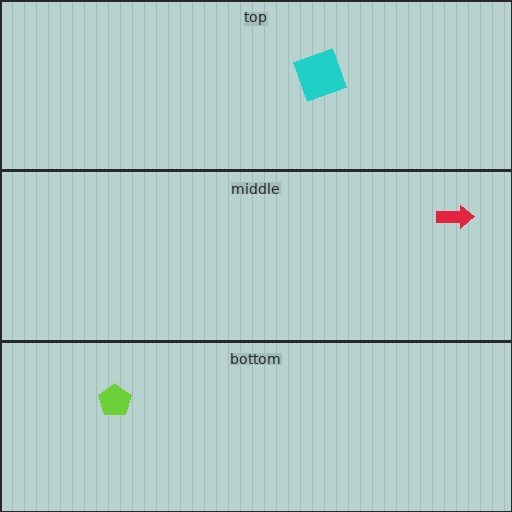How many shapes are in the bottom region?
1.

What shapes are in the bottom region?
The lime pentagon.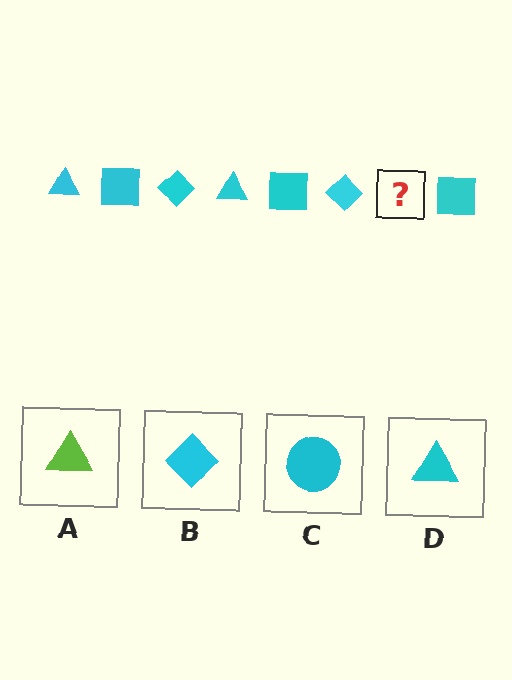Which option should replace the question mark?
Option D.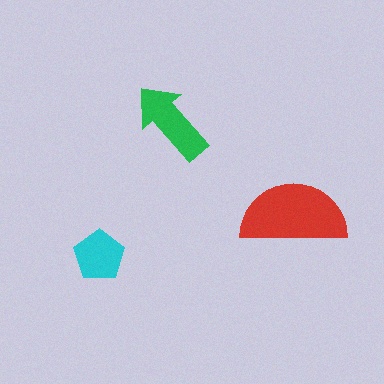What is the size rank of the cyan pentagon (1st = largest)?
3rd.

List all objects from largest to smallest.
The red semicircle, the green arrow, the cyan pentagon.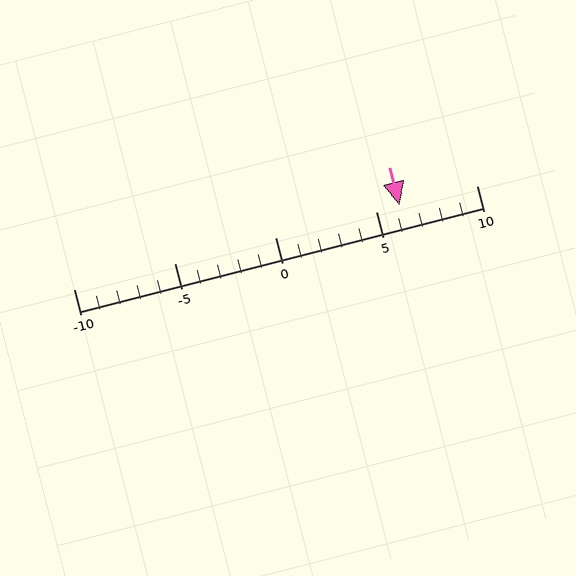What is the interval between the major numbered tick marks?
The major tick marks are spaced 5 units apart.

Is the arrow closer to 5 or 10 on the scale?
The arrow is closer to 5.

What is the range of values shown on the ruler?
The ruler shows values from -10 to 10.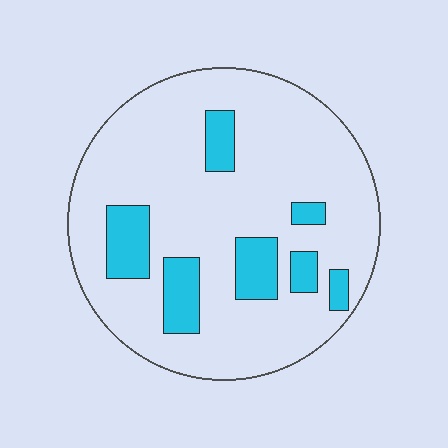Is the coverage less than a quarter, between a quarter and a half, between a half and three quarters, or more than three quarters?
Less than a quarter.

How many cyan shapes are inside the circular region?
7.